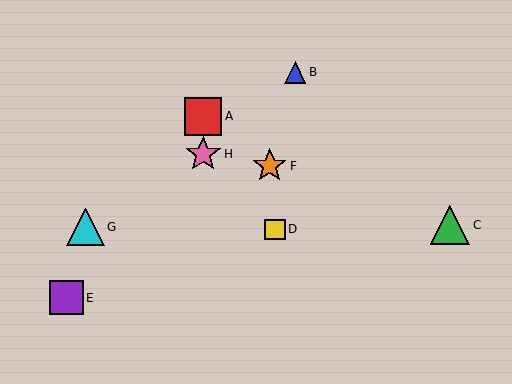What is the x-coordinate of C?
Object C is at x≈450.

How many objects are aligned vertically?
2 objects (A, H) are aligned vertically.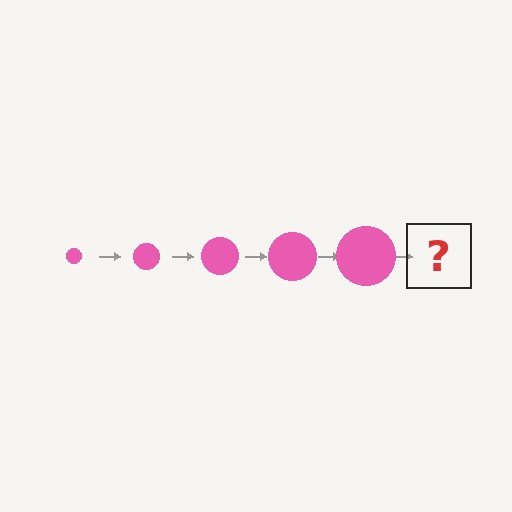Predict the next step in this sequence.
The next step is a pink circle, larger than the previous one.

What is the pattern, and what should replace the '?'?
The pattern is that the circle gets progressively larger each step. The '?' should be a pink circle, larger than the previous one.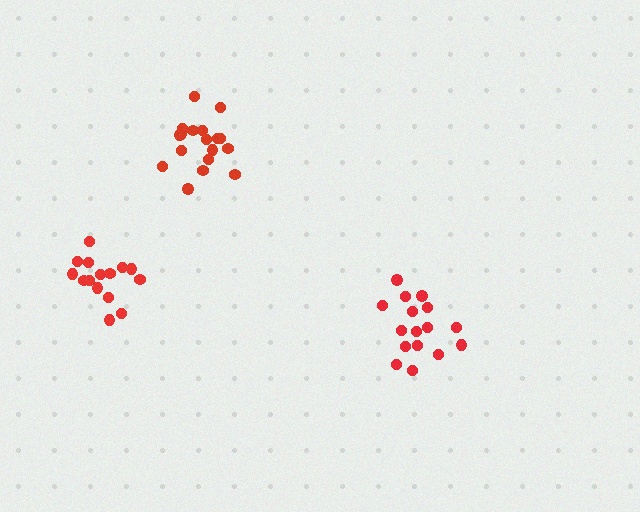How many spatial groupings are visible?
There are 3 spatial groupings.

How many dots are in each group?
Group 1: 16 dots, Group 2: 15 dots, Group 3: 18 dots (49 total).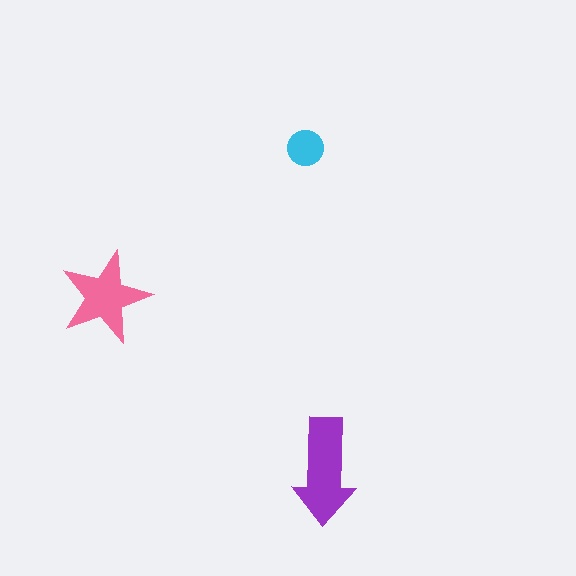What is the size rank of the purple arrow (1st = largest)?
1st.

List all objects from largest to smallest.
The purple arrow, the pink star, the cyan circle.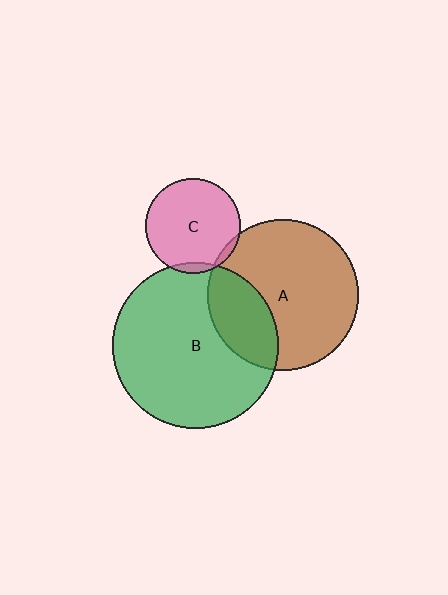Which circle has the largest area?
Circle B (green).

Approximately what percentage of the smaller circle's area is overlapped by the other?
Approximately 5%.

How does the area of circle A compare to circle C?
Approximately 2.5 times.